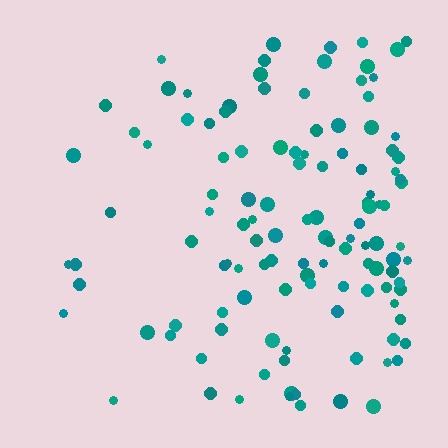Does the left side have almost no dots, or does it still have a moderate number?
Still a moderate number, just noticeably fewer than the right.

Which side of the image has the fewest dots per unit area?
The left.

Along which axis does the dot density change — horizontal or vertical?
Horizontal.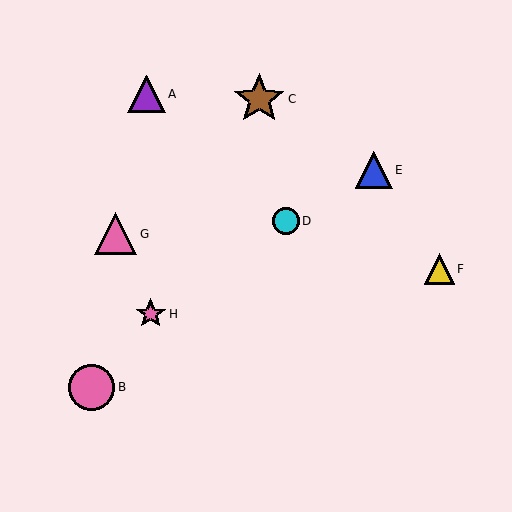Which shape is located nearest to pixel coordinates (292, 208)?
The cyan circle (labeled D) at (286, 221) is nearest to that location.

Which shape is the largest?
The brown star (labeled C) is the largest.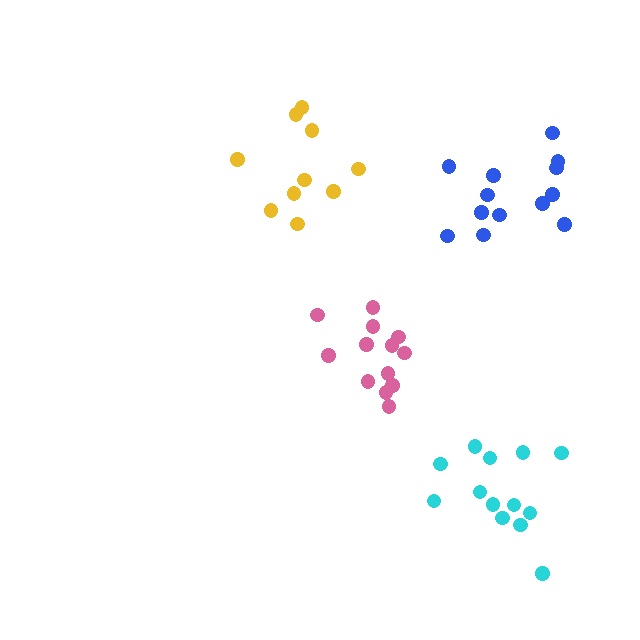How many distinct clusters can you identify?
There are 4 distinct clusters.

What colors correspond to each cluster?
The clusters are colored: blue, cyan, pink, yellow.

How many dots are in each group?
Group 1: 13 dots, Group 2: 13 dots, Group 3: 13 dots, Group 4: 10 dots (49 total).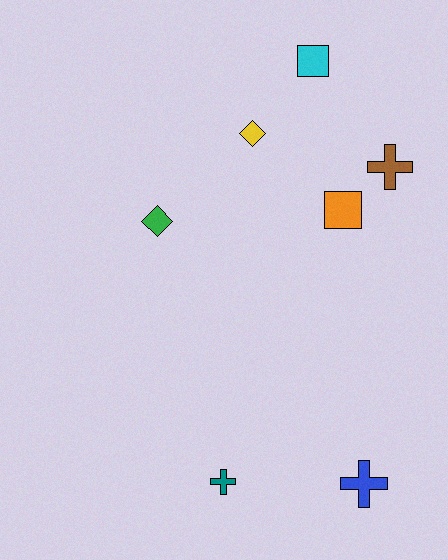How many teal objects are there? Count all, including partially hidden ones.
There is 1 teal object.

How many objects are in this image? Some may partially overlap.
There are 7 objects.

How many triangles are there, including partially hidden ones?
There are no triangles.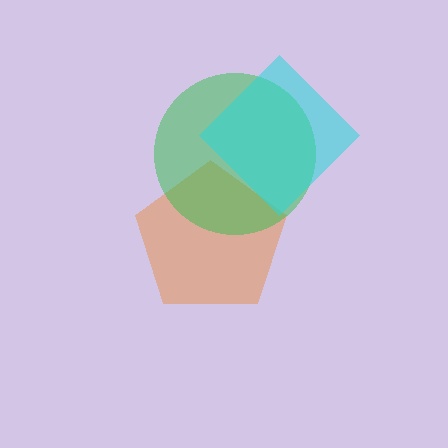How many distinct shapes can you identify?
There are 3 distinct shapes: an orange pentagon, a green circle, a cyan diamond.